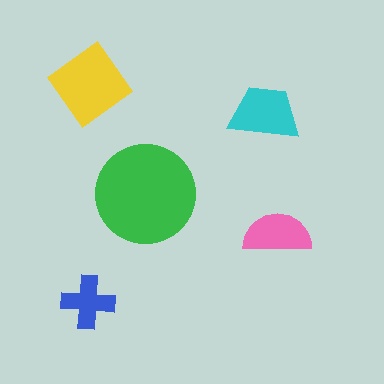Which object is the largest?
The green circle.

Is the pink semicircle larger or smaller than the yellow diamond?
Smaller.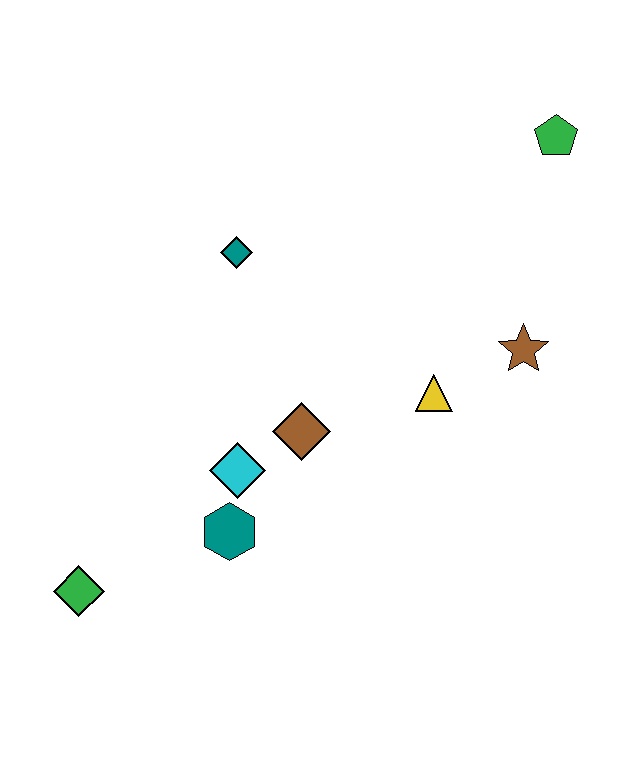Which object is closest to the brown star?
The yellow triangle is closest to the brown star.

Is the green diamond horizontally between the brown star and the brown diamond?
No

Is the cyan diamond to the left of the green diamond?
No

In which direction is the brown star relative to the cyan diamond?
The brown star is to the right of the cyan diamond.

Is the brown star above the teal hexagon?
Yes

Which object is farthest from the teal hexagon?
The green pentagon is farthest from the teal hexagon.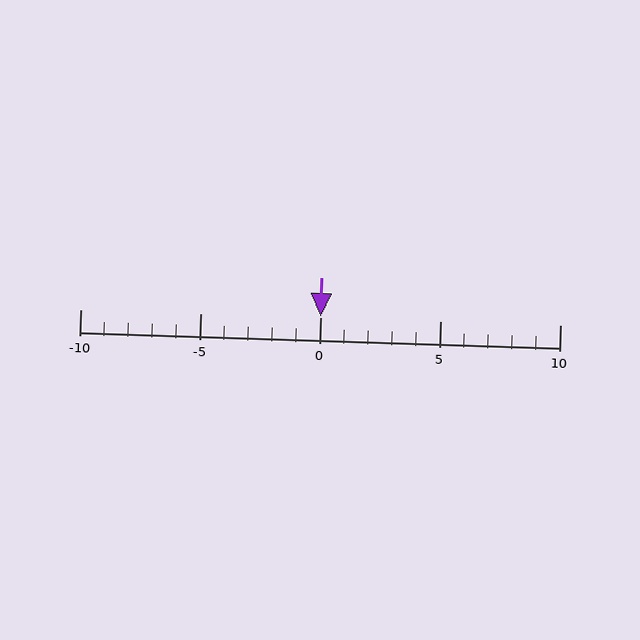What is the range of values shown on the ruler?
The ruler shows values from -10 to 10.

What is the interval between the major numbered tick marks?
The major tick marks are spaced 5 units apart.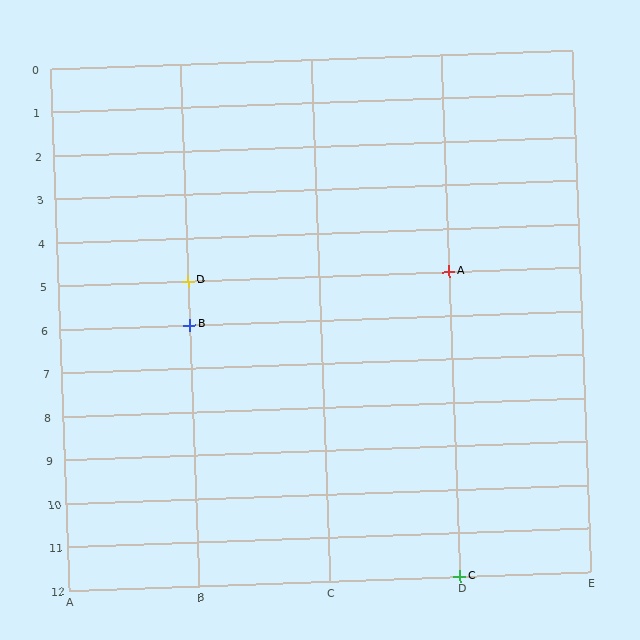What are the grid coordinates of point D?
Point D is at grid coordinates (B, 5).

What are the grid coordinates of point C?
Point C is at grid coordinates (D, 12).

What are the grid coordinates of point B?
Point B is at grid coordinates (B, 6).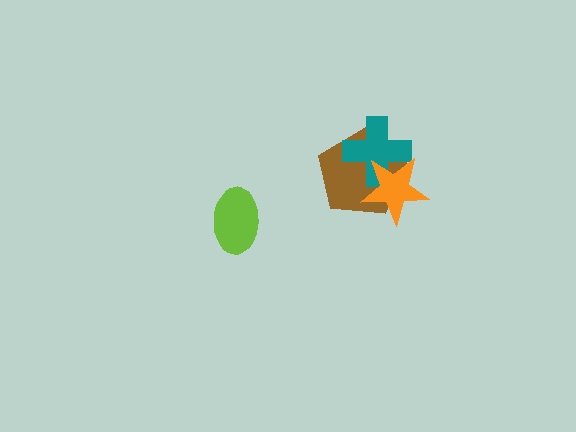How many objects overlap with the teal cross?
2 objects overlap with the teal cross.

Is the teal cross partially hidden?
Yes, it is partially covered by another shape.